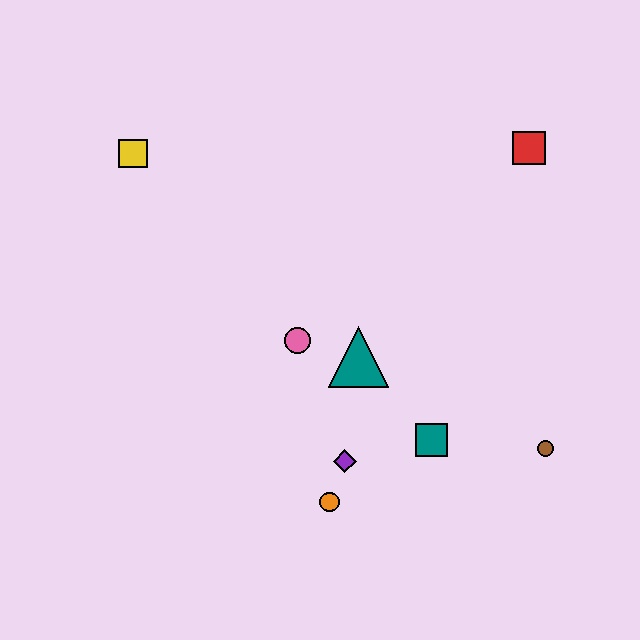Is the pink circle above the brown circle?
Yes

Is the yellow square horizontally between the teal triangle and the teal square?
No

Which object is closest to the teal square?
The purple diamond is closest to the teal square.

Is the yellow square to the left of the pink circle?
Yes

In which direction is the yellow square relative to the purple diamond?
The yellow square is above the purple diamond.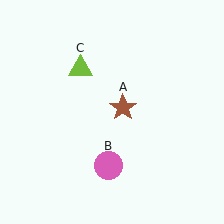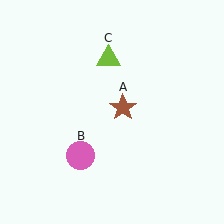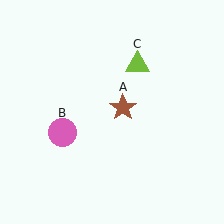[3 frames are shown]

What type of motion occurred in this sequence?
The pink circle (object B), lime triangle (object C) rotated clockwise around the center of the scene.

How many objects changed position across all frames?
2 objects changed position: pink circle (object B), lime triangle (object C).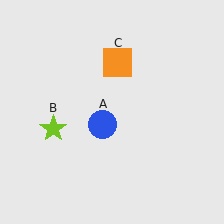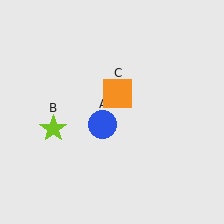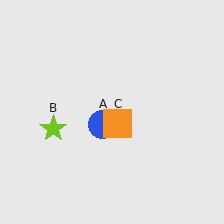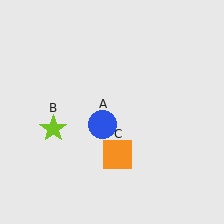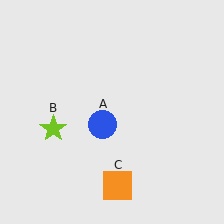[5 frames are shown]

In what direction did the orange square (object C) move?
The orange square (object C) moved down.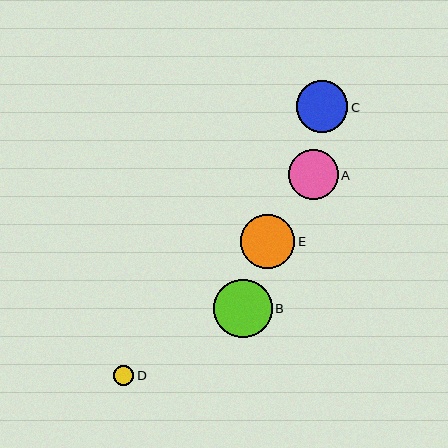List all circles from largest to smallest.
From largest to smallest: B, E, C, A, D.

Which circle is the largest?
Circle B is the largest with a size of approximately 58 pixels.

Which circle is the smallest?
Circle D is the smallest with a size of approximately 20 pixels.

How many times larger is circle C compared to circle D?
Circle C is approximately 2.5 times the size of circle D.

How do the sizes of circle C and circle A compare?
Circle C and circle A are approximately the same size.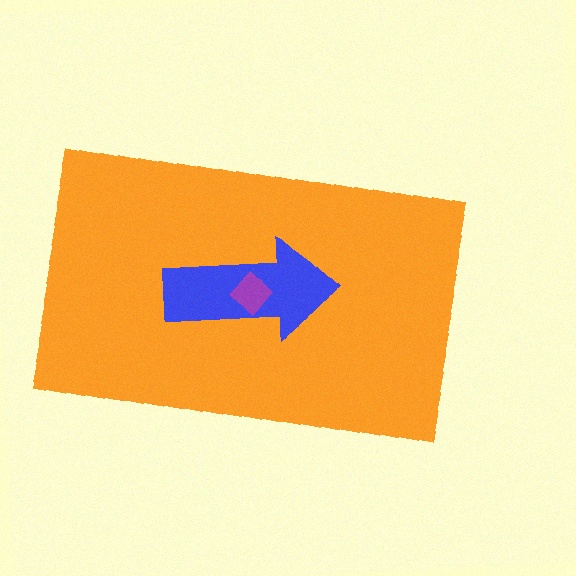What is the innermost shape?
The purple diamond.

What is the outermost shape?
The orange rectangle.